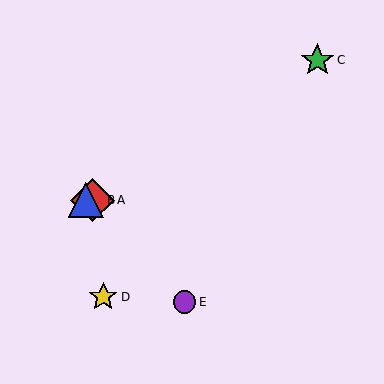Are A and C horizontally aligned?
No, A is at y≈200 and C is at y≈60.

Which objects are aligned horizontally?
Objects A, B are aligned horizontally.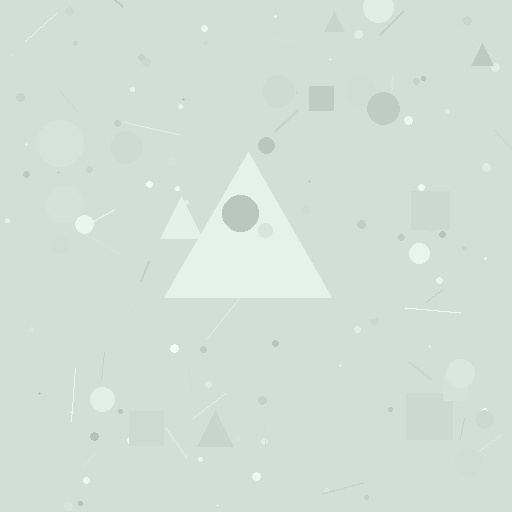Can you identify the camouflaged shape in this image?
The camouflaged shape is a triangle.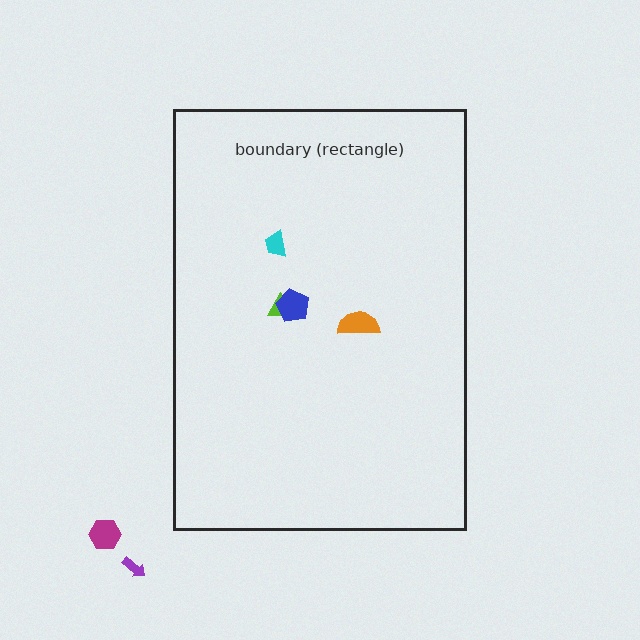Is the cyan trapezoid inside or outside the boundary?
Inside.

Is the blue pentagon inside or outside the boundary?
Inside.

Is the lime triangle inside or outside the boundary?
Inside.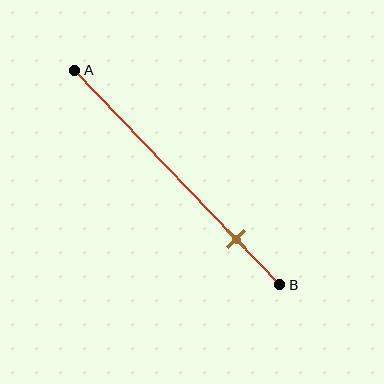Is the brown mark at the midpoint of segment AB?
No, the mark is at about 80% from A, not at the 50% midpoint.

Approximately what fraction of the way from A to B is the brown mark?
The brown mark is approximately 80% of the way from A to B.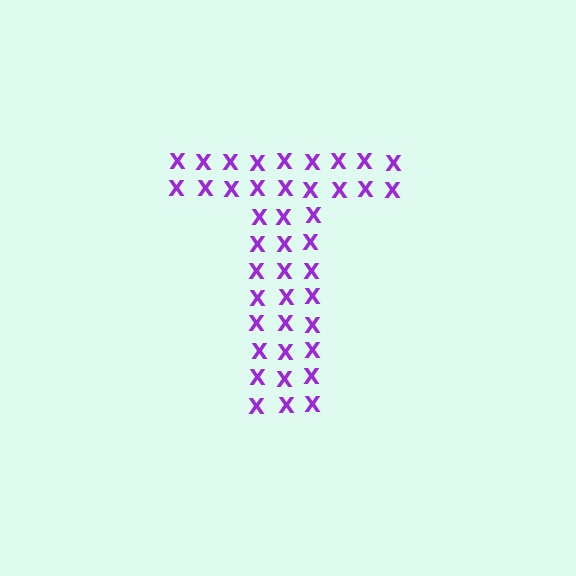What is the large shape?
The large shape is the letter T.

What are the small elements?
The small elements are letter X's.